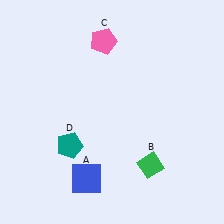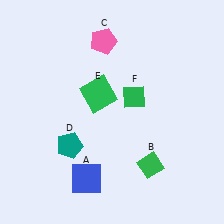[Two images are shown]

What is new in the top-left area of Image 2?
A green square (E) was added in the top-left area of Image 2.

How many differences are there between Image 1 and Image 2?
There are 2 differences between the two images.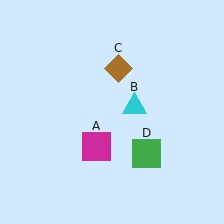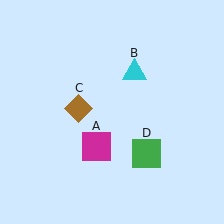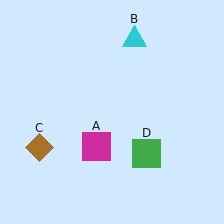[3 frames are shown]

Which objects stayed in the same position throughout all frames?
Magenta square (object A) and green square (object D) remained stationary.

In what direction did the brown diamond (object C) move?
The brown diamond (object C) moved down and to the left.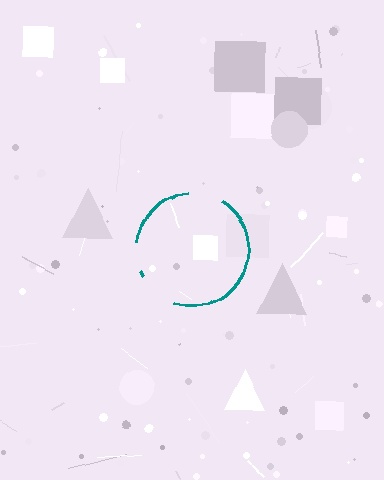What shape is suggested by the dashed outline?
The dashed outline suggests a circle.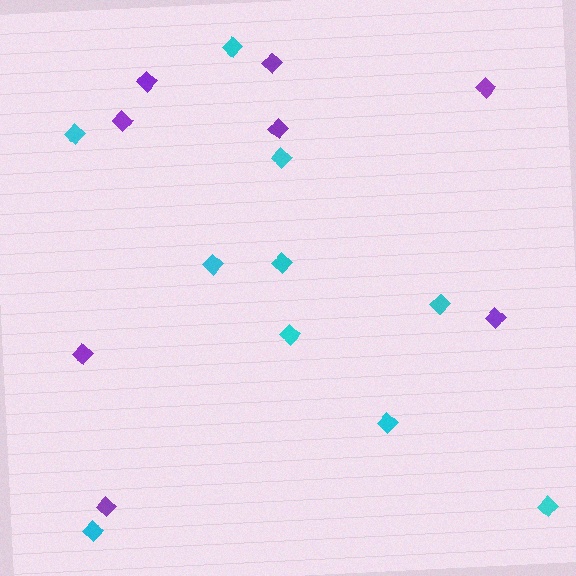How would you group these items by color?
There are 2 groups: one group of purple diamonds (8) and one group of cyan diamonds (10).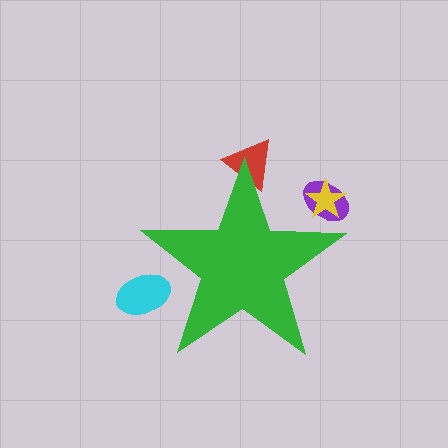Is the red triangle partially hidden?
Yes, the red triangle is partially hidden behind the green star.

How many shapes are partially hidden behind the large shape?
4 shapes are partially hidden.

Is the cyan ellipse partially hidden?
Yes, the cyan ellipse is partially hidden behind the green star.